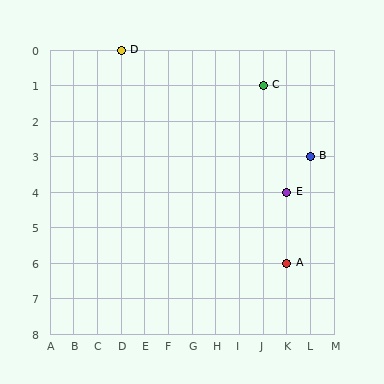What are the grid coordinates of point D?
Point D is at grid coordinates (D, 0).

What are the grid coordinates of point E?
Point E is at grid coordinates (K, 4).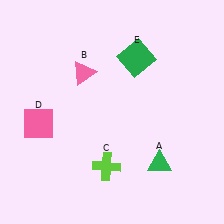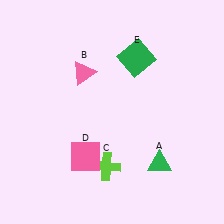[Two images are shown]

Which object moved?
The pink square (D) moved right.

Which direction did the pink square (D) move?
The pink square (D) moved right.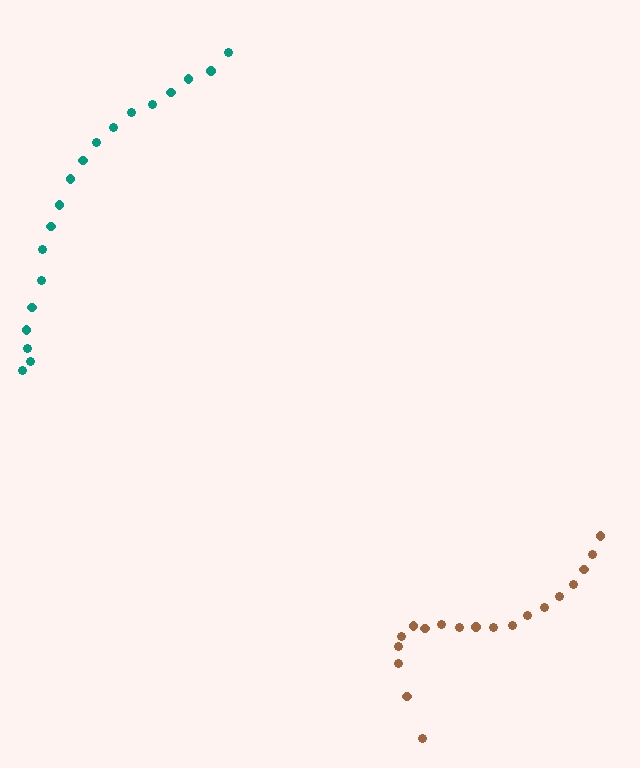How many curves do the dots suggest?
There are 2 distinct paths.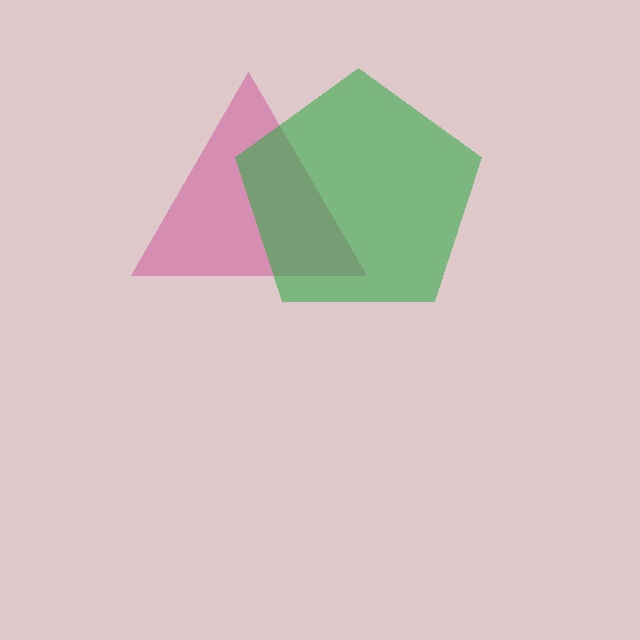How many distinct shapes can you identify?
There are 2 distinct shapes: a magenta triangle, a green pentagon.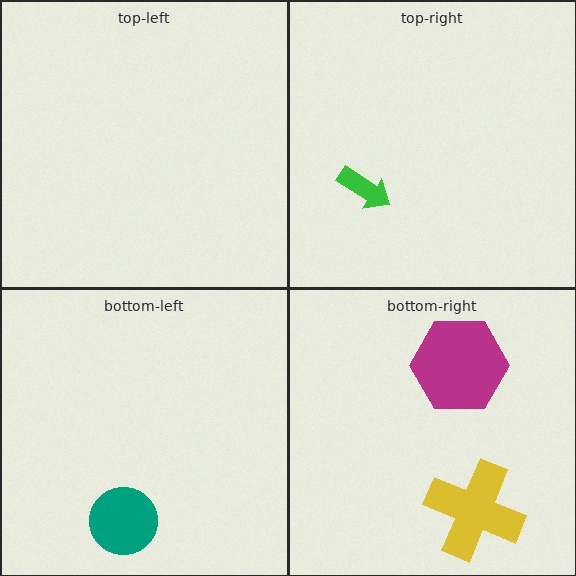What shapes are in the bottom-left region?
The teal circle.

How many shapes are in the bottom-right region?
2.